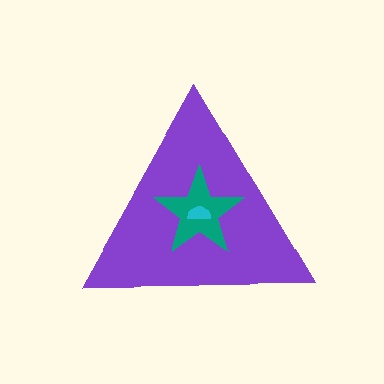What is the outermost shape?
The purple triangle.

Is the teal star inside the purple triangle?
Yes.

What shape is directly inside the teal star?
The cyan semicircle.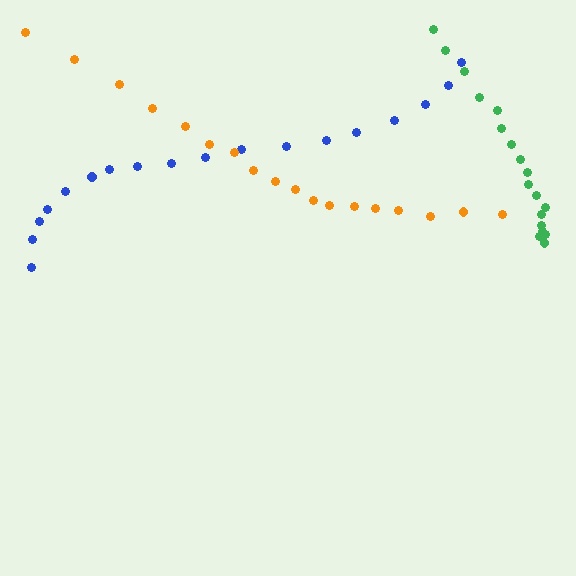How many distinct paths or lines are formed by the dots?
There are 3 distinct paths.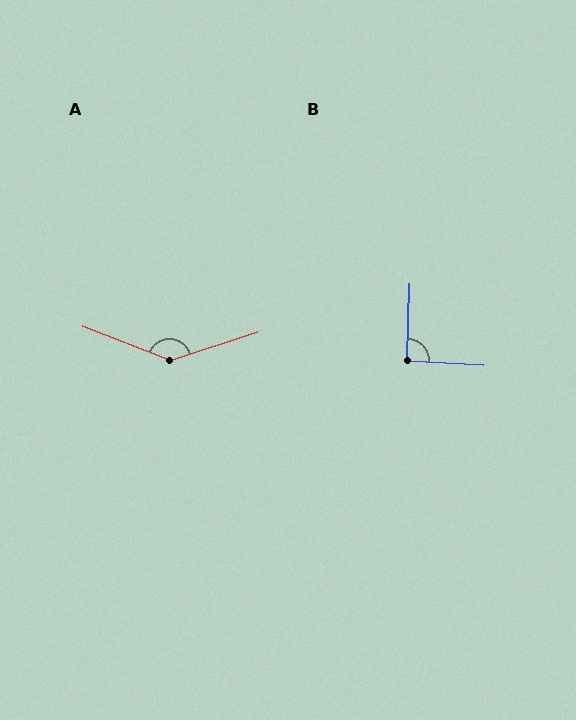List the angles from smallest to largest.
B (92°), A (141°).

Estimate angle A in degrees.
Approximately 141 degrees.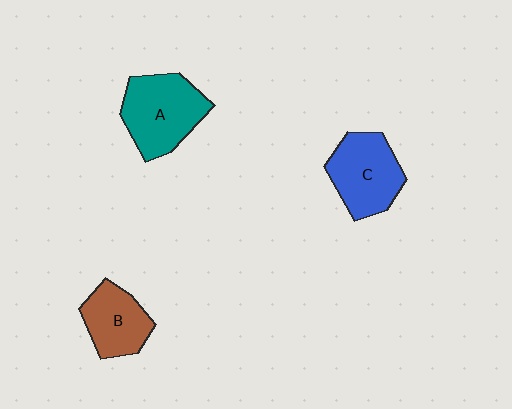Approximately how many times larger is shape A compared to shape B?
Approximately 1.4 times.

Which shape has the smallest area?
Shape B (brown).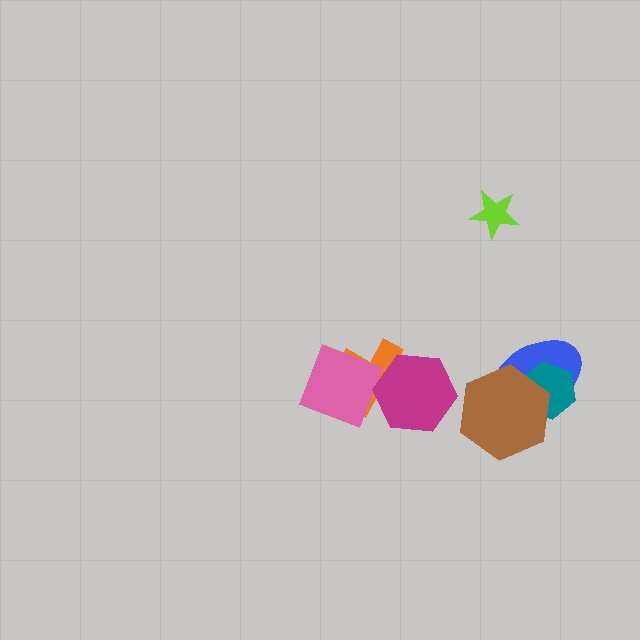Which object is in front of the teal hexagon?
The brown hexagon is in front of the teal hexagon.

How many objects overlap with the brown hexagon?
2 objects overlap with the brown hexagon.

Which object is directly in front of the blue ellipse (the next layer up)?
The teal hexagon is directly in front of the blue ellipse.